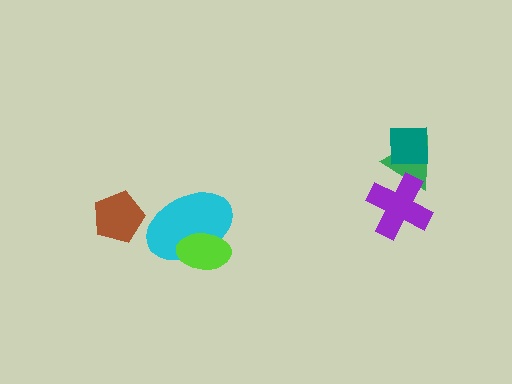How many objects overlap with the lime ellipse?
1 object overlaps with the lime ellipse.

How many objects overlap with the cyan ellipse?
1 object overlaps with the cyan ellipse.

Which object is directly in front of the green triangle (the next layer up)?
The teal square is directly in front of the green triangle.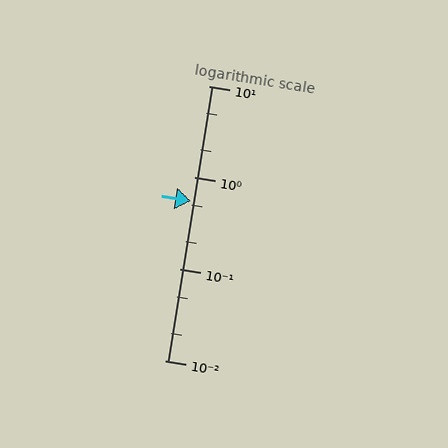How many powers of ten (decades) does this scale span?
The scale spans 3 decades, from 0.01 to 10.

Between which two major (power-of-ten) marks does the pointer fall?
The pointer is between 0.1 and 1.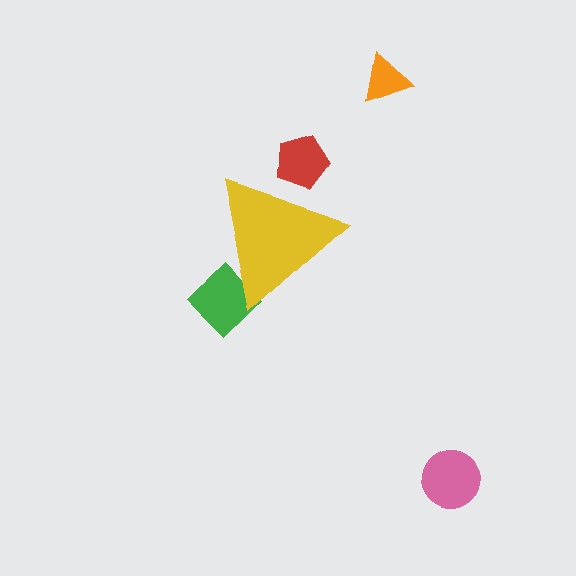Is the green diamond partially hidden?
Yes, the green diamond is partially hidden behind the yellow triangle.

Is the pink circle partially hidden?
No, the pink circle is fully visible.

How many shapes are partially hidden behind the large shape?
2 shapes are partially hidden.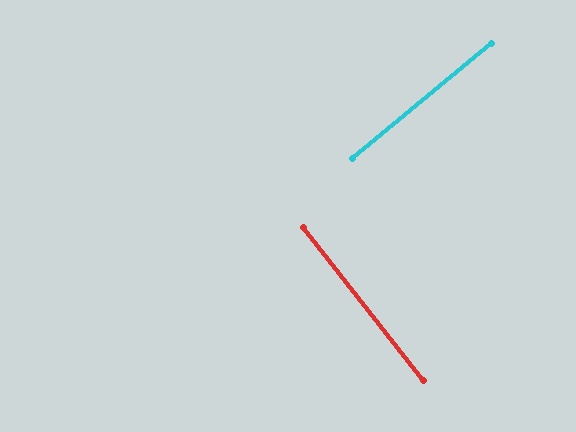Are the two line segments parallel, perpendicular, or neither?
Perpendicular — they meet at approximately 89°.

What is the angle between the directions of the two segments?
Approximately 89 degrees.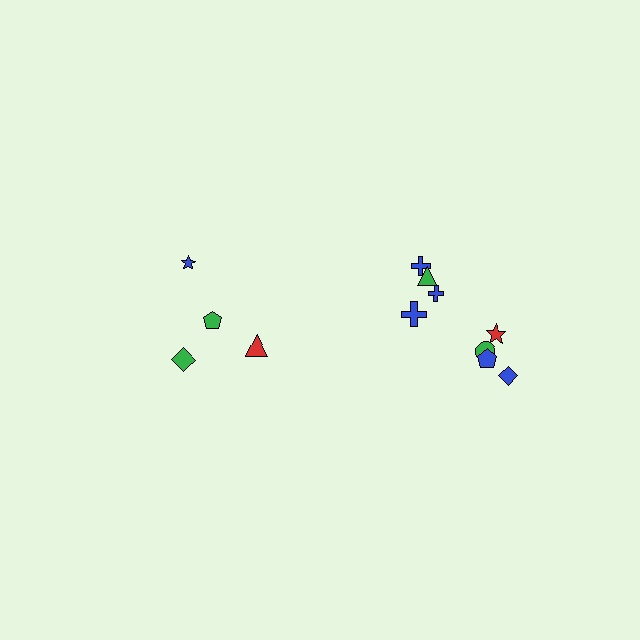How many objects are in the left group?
There are 4 objects.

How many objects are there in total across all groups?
There are 12 objects.